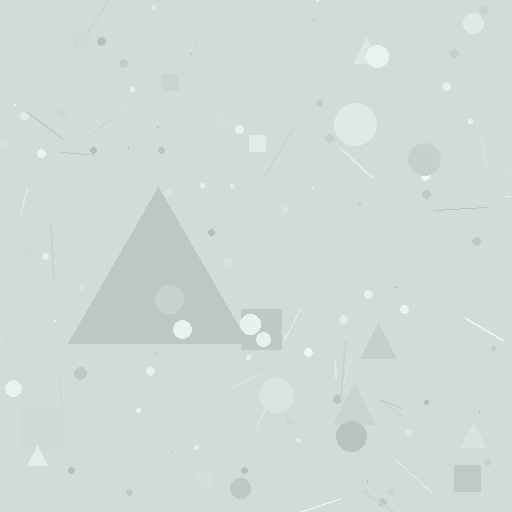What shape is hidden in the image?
A triangle is hidden in the image.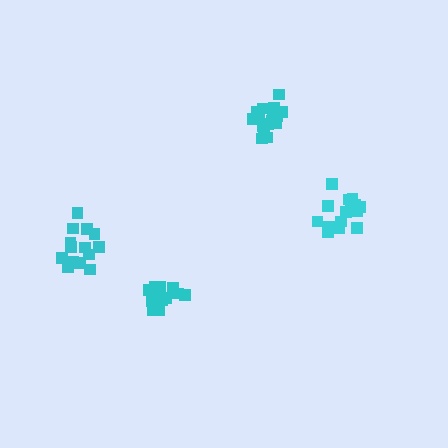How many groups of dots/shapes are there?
There are 4 groups.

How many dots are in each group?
Group 1: 18 dots, Group 2: 14 dots, Group 3: 15 dots, Group 4: 16 dots (63 total).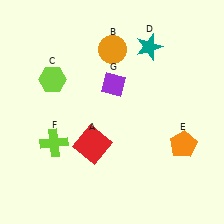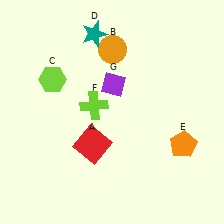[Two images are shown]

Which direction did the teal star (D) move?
The teal star (D) moved left.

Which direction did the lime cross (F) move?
The lime cross (F) moved right.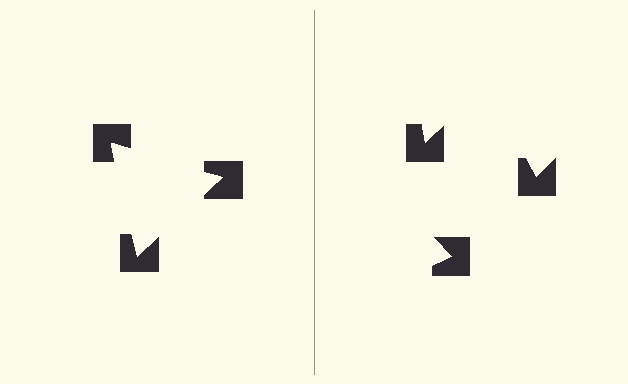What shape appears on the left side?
An illusory triangle.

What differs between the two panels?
The notched squares are positioned identically on both sides; only the wedge orientations differ. On the left they align to a triangle; on the right they are misaligned.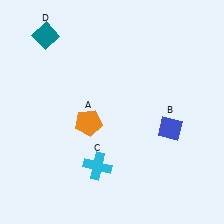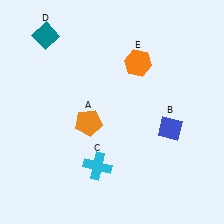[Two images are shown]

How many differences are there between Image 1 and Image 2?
There is 1 difference between the two images.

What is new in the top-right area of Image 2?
An orange hexagon (E) was added in the top-right area of Image 2.